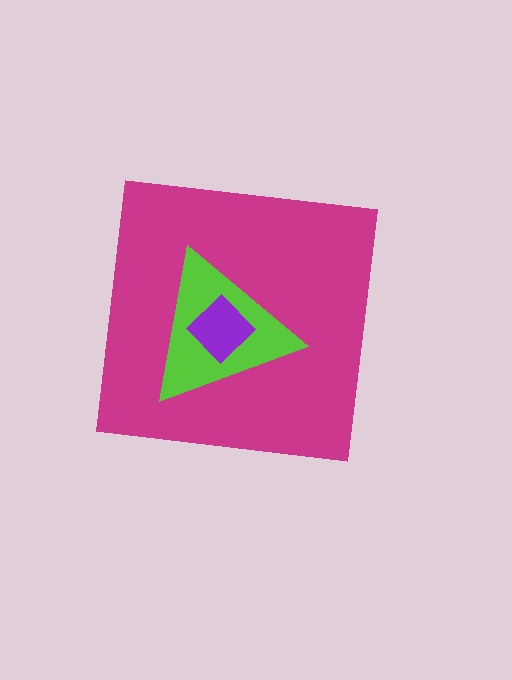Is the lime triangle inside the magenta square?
Yes.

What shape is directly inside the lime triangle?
The purple diamond.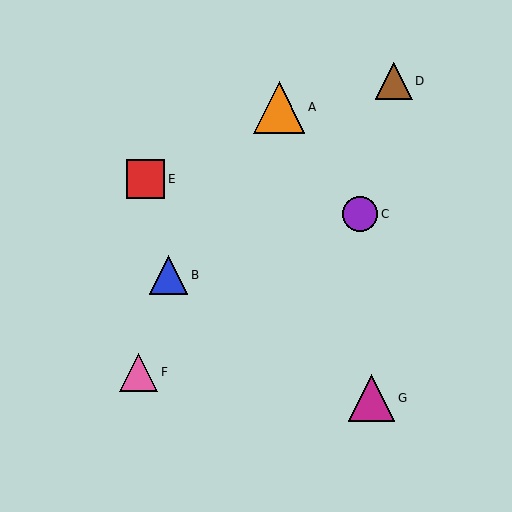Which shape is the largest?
The orange triangle (labeled A) is the largest.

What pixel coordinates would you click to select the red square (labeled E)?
Click at (145, 179) to select the red square E.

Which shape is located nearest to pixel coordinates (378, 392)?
The magenta triangle (labeled G) at (372, 398) is nearest to that location.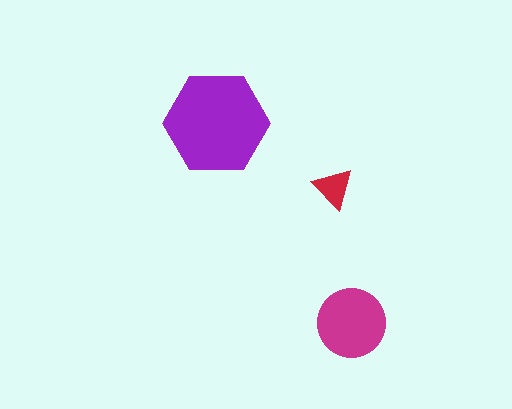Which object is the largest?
The purple hexagon.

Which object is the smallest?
The red triangle.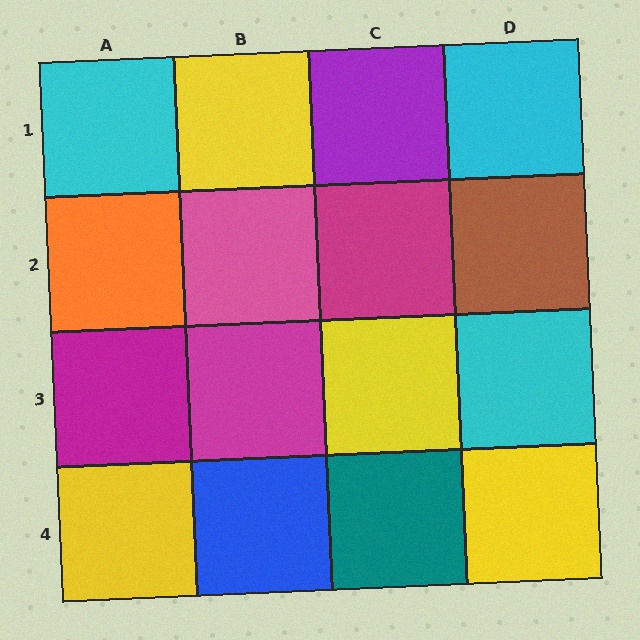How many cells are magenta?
3 cells are magenta.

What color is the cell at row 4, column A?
Yellow.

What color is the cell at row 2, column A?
Orange.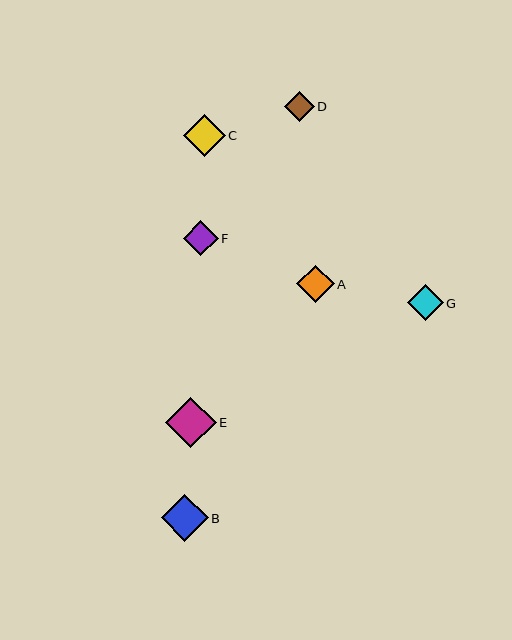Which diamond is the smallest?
Diamond D is the smallest with a size of approximately 30 pixels.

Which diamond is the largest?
Diamond E is the largest with a size of approximately 51 pixels.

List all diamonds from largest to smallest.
From largest to smallest: E, B, C, A, G, F, D.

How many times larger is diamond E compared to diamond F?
Diamond E is approximately 1.5 times the size of diamond F.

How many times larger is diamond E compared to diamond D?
Diamond E is approximately 1.7 times the size of diamond D.